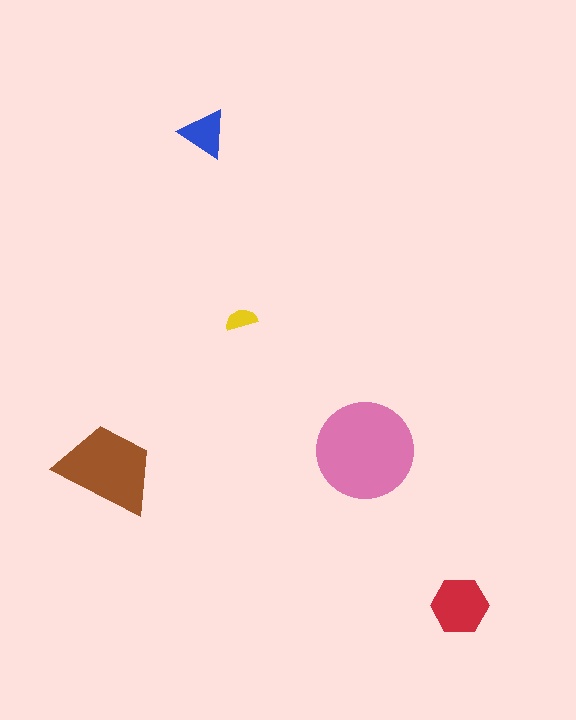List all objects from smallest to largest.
The yellow semicircle, the blue triangle, the red hexagon, the brown trapezoid, the pink circle.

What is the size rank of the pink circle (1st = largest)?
1st.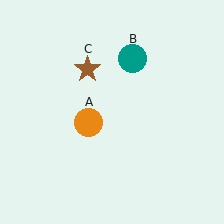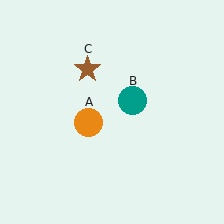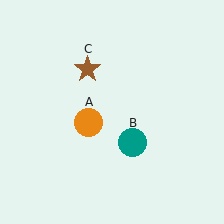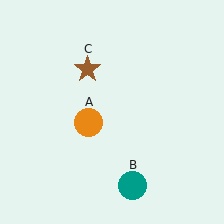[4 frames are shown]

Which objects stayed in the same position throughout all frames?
Orange circle (object A) and brown star (object C) remained stationary.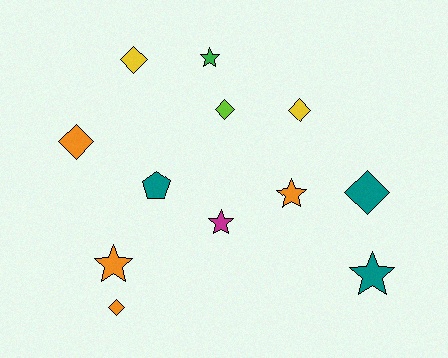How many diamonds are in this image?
There are 6 diamonds.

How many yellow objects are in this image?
There are 2 yellow objects.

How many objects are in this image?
There are 12 objects.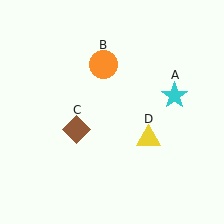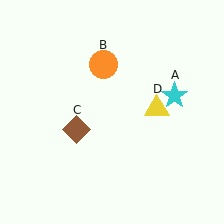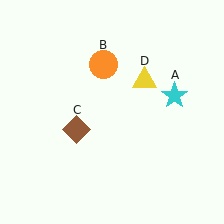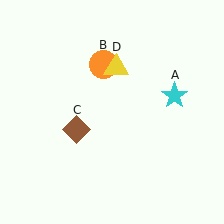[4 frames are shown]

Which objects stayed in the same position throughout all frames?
Cyan star (object A) and orange circle (object B) and brown diamond (object C) remained stationary.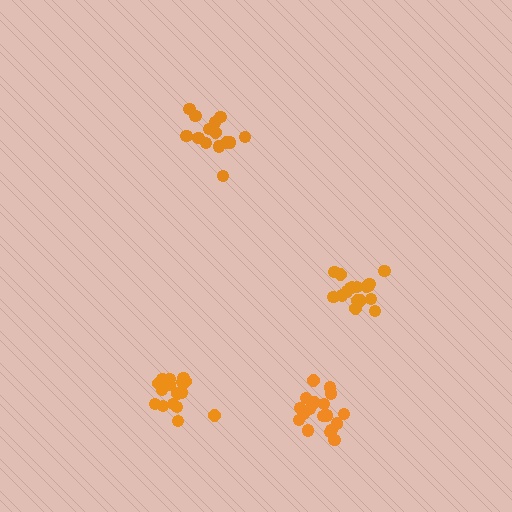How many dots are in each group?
Group 1: 17 dots, Group 2: 18 dots, Group 3: 15 dots, Group 4: 17 dots (67 total).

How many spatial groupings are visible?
There are 4 spatial groupings.